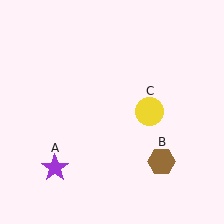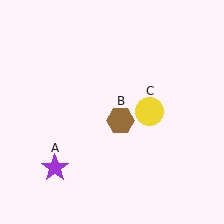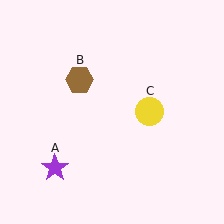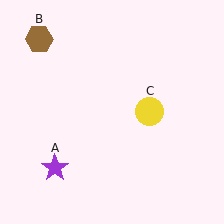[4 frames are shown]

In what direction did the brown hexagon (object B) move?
The brown hexagon (object B) moved up and to the left.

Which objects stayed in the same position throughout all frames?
Purple star (object A) and yellow circle (object C) remained stationary.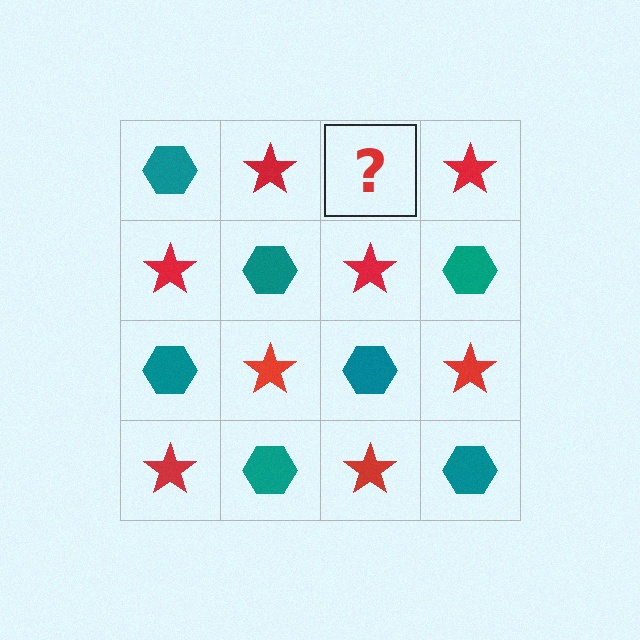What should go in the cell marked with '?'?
The missing cell should contain a teal hexagon.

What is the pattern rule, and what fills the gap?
The rule is that it alternates teal hexagon and red star in a checkerboard pattern. The gap should be filled with a teal hexagon.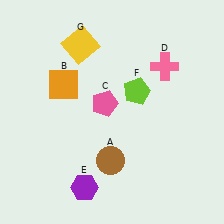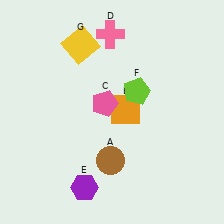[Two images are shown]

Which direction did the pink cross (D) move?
The pink cross (D) moved left.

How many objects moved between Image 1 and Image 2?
2 objects moved between the two images.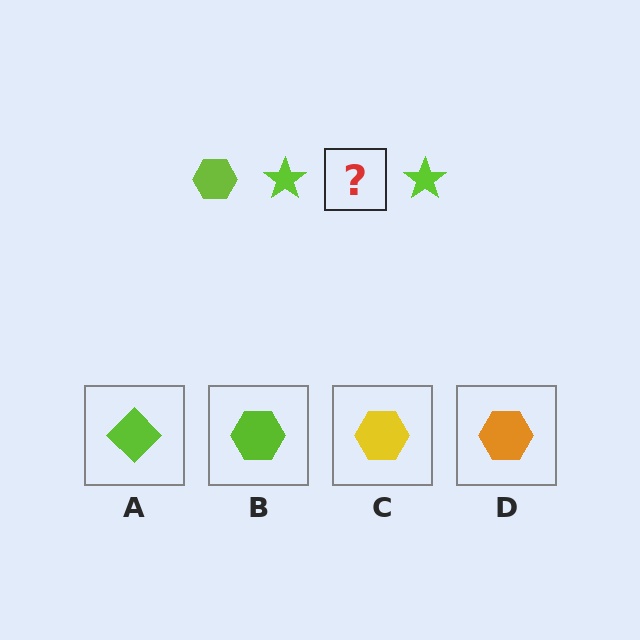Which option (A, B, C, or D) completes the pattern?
B.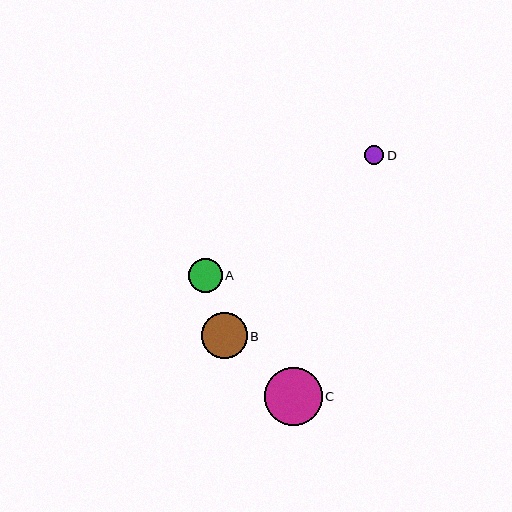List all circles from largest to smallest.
From largest to smallest: C, B, A, D.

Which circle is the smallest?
Circle D is the smallest with a size of approximately 20 pixels.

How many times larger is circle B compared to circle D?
Circle B is approximately 2.3 times the size of circle D.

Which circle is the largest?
Circle C is the largest with a size of approximately 58 pixels.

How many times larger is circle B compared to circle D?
Circle B is approximately 2.3 times the size of circle D.